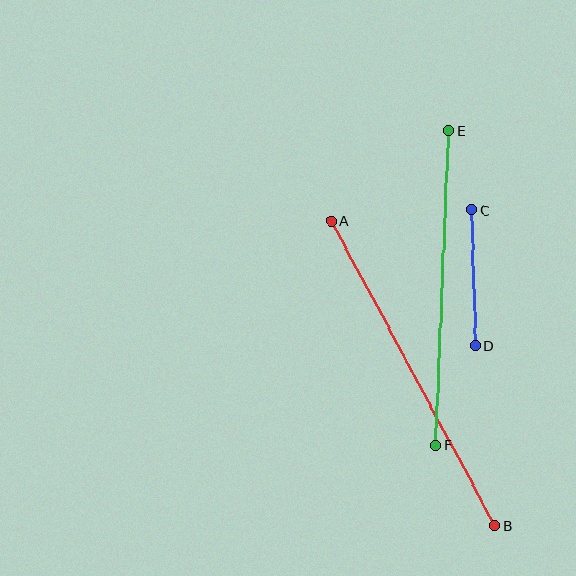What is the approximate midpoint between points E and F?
The midpoint is at approximately (442, 288) pixels.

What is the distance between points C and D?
The distance is approximately 136 pixels.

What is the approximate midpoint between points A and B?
The midpoint is at approximately (413, 373) pixels.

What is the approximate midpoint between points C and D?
The midpoint is at approximately (474, 278) pixels.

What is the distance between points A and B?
The distance is approximately 346 pixels.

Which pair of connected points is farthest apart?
Points A and B are farthest apart.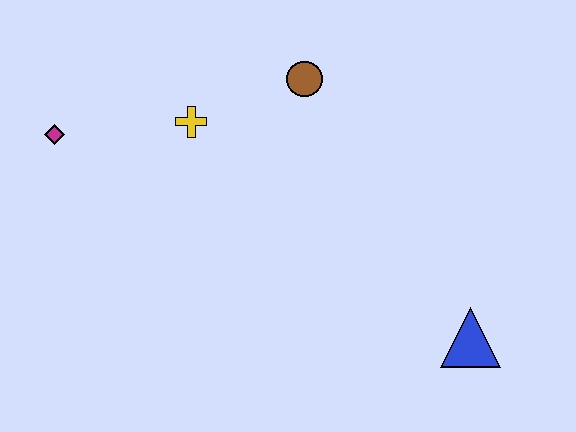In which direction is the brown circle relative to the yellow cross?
The brown circle is to the right of the yellow cross.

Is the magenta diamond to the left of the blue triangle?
Yes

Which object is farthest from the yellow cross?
The blue triangle is farthest from the yellow cross.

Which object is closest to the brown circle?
The yellow cross is closest to the brown circle.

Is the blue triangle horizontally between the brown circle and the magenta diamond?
No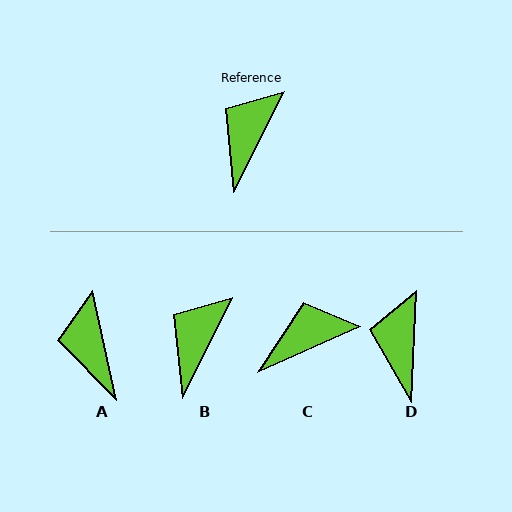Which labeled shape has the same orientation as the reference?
B.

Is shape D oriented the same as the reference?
No, it is off by about 24 degrees.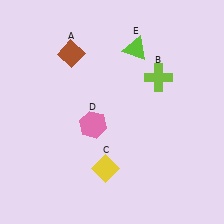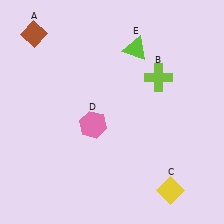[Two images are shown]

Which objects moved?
The objects that moved are: the brown diamond (A), the yellow diamond (C).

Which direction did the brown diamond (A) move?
The brown diamond (A) moved left.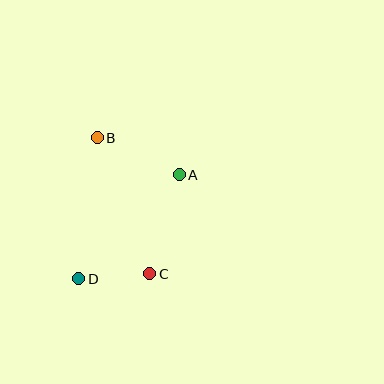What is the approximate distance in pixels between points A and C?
The distance between A and C is approximately 103 pixels.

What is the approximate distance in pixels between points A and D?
The distance between A and D is approximately 144 pixels.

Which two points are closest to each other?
Points C and D are closest to each other.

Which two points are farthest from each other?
Points B and C are farthest from each other.